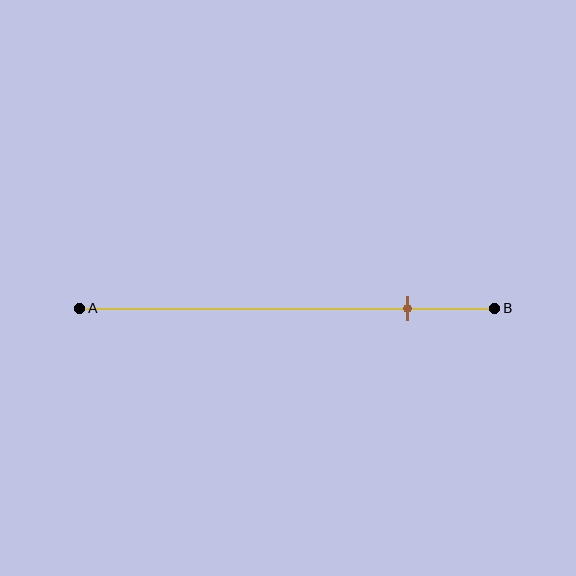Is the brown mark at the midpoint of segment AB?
No, the mark is at about 80% from A, not at the 50% midpoint.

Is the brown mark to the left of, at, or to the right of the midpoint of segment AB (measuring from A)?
The brown mark is to the right of the midpoint of segment AB.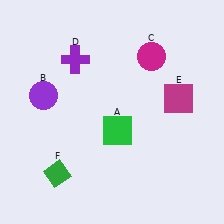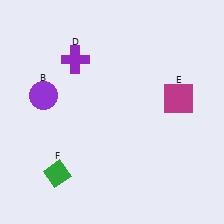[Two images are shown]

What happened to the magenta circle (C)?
The magenta circle (C) was removed in Image 2. It was in the top-right area of Image 1.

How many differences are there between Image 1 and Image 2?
There are 2 differences between the two images.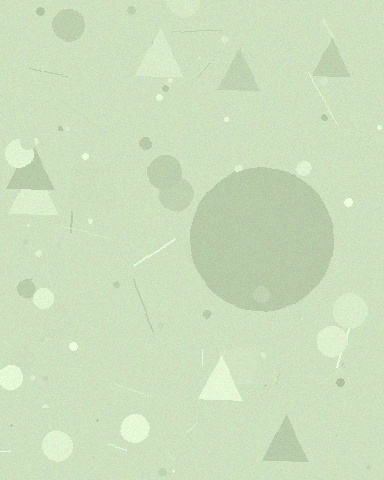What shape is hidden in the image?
A circle is hidden in the image.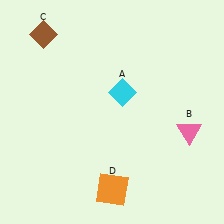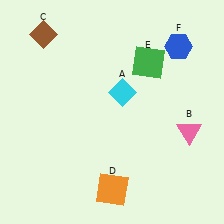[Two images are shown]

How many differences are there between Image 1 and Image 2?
There are 2 differences between the two images.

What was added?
A green square (E), a blue hexagon (F) were added in Image 2.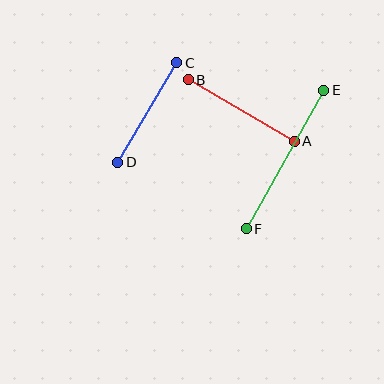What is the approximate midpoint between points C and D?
The midpoint is at approximately (147, 113) pixels.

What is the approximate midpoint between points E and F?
The midpoint is at approximately (285, 160) pixels.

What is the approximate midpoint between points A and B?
The midpoint is at approximately (241, 110) pixels.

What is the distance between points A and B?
The distance is approximately 122 pixels.